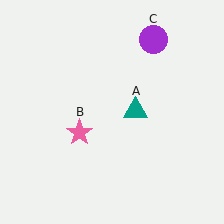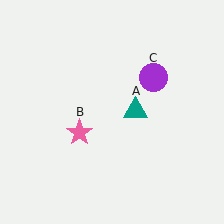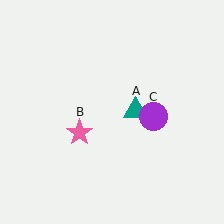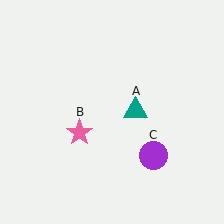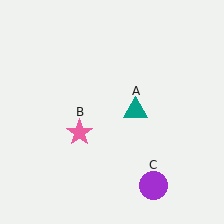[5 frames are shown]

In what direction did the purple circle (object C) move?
The purple circle (object C) moved down.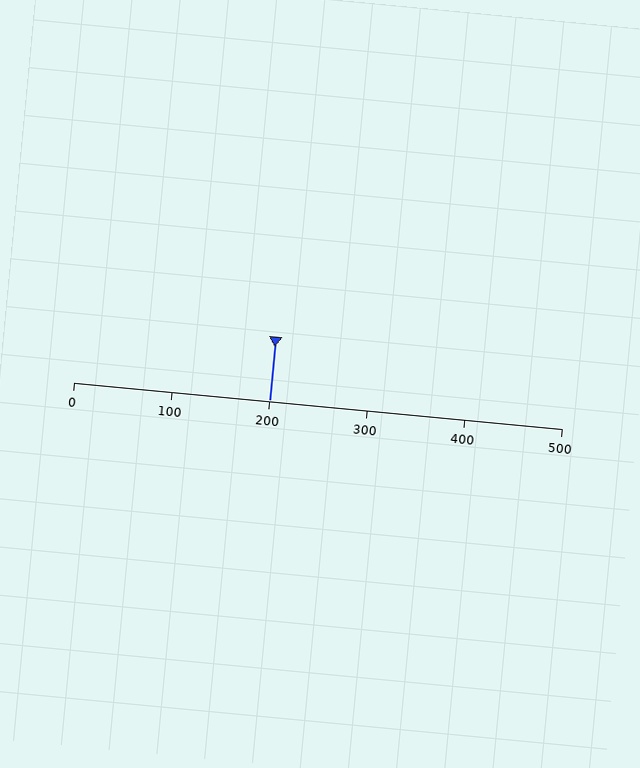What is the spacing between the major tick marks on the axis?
The major ticks are spaced 100 apart.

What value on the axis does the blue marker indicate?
The marker indicates approximately 200.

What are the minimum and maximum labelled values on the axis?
The axis runs from 0 to 500.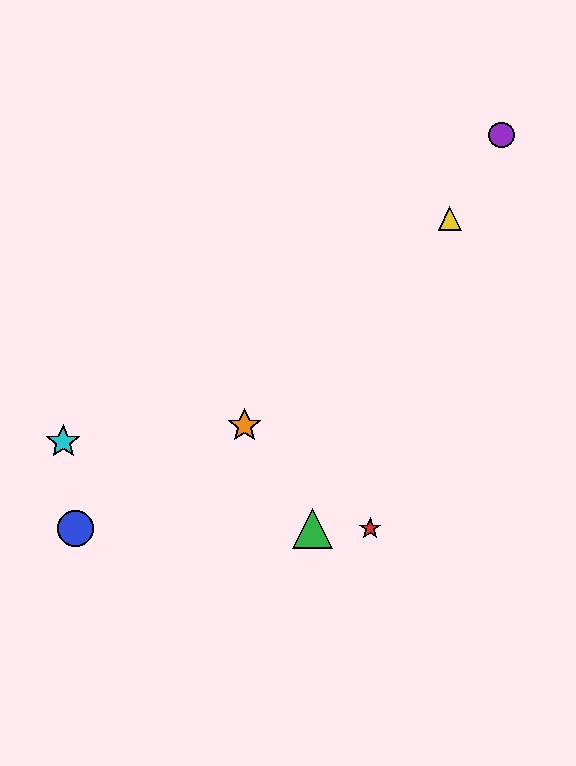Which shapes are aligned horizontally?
The red star, the blue circle, the green triangle are aligned horizontally.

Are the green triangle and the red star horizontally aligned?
Yes, both are at y≈528.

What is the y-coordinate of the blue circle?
The blue circle is at y≈528.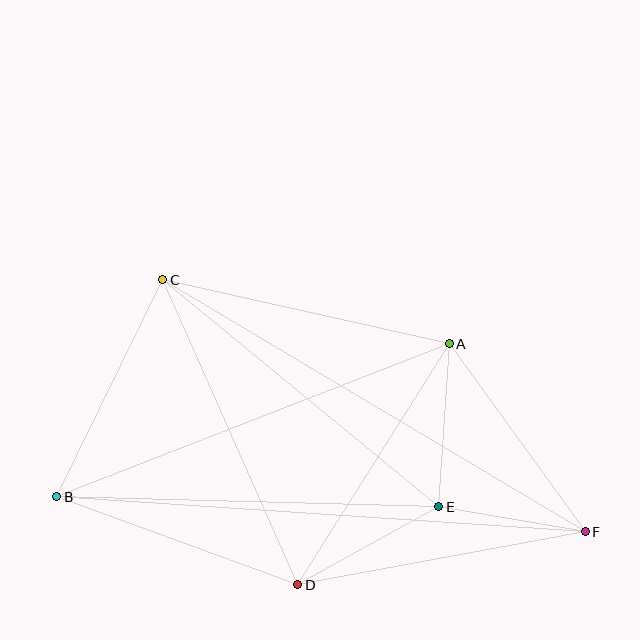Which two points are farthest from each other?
Points B and F are farthest from each other.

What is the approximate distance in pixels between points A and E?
The distance between A and E is approximately 163 pixels.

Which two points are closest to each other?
Points E and F are closest to each other.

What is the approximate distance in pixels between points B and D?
The distance between B and D is approximately 256 pixels.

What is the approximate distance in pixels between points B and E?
The distance between B and E is approximately 382 pixels.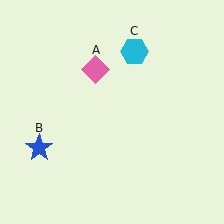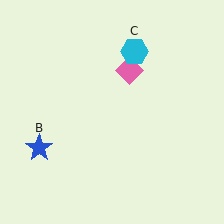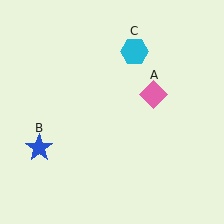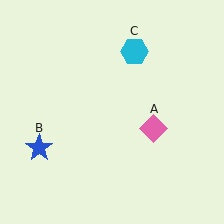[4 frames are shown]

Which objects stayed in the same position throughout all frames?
Blue star (object B) and cyan hexagon (object C) remained stationary.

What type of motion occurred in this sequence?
The pink diamond (object A) rotated clockwise around the center of the scene.